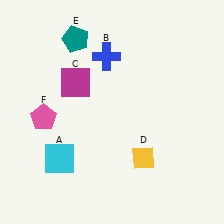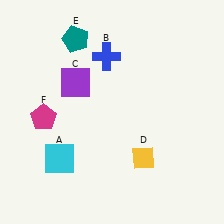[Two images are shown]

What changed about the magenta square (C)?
In Image 1, C is magenta. In Image 2, it changed to purple.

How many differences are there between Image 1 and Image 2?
There are 2 differences between the two images.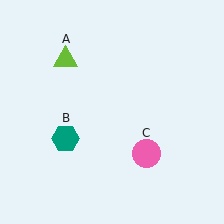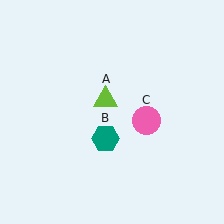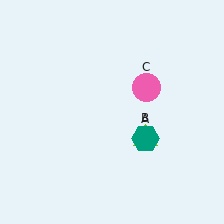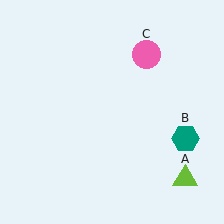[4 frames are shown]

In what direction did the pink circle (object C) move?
The pink circle (object C) moved up.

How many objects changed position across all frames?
3 objects changed position: lime triangle (object A), teal hexagon (object B), pink circle (object C).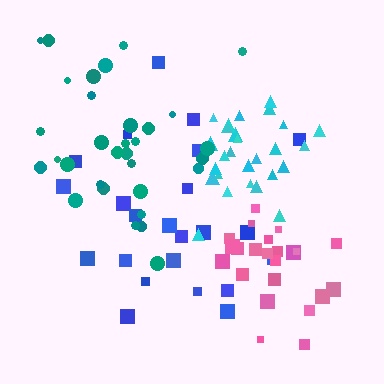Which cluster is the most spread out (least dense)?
Blue.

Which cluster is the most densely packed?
Cyan.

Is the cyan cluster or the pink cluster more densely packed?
Cyan.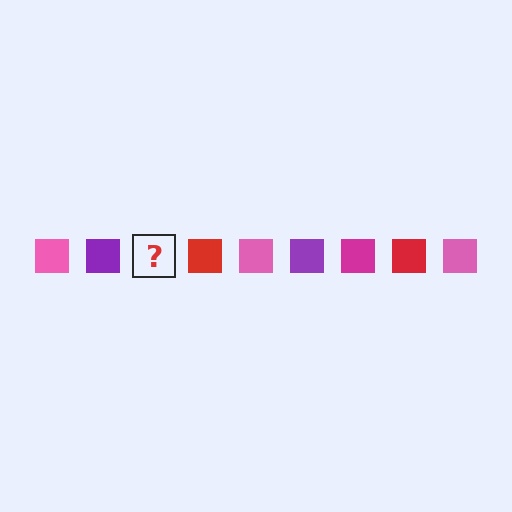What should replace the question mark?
The question mark should be replaced with a magenta square.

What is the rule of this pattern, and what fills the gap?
The rule is that the pattern cycles through pink, purple, magenta, red squares. The gap should be filled with a magenta square.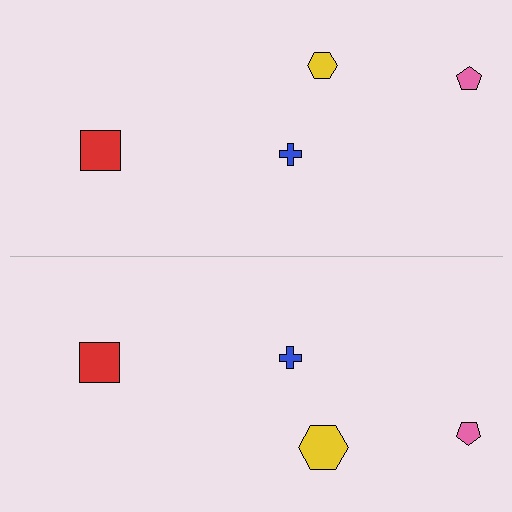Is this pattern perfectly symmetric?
No, the pattern is not perfectly symmetric. The yellow hexagon on the bottom side has a different size than its mirror counterpart.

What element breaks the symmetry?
The yellow hexagon on the bottom side has a different size than its mirror counterpart.